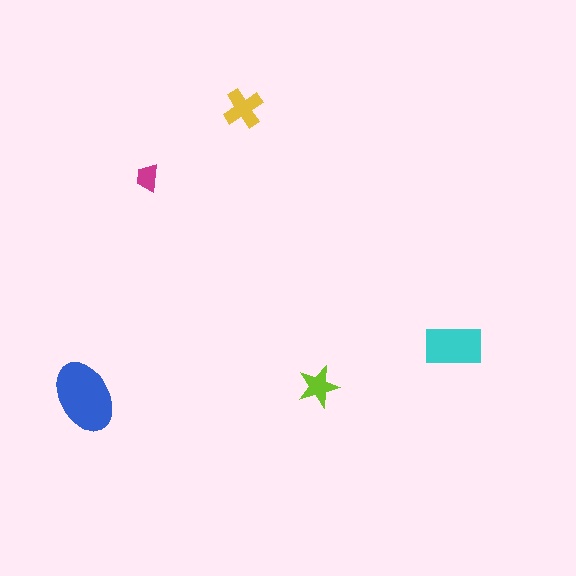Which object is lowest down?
The blue ellipse is bottommost.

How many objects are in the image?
There are 5 objects in the image.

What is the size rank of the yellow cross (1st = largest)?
3rd.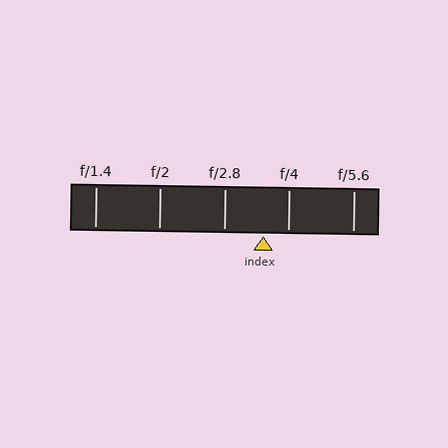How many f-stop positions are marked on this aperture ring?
There are 5 f-stop positions marked.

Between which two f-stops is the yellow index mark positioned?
The index mark is between f/2.8 and f/4.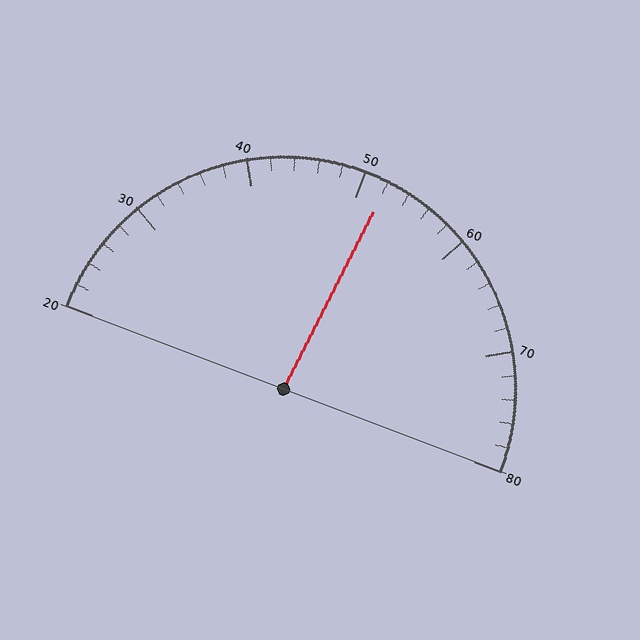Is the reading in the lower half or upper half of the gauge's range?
The reading is in the upper half of the range (20 to 80).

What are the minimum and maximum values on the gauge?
The gauge ranges from 20 to 80.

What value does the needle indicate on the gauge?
The needle indicates approximately 52.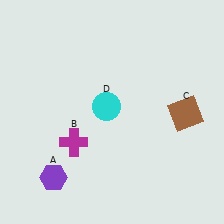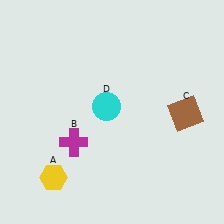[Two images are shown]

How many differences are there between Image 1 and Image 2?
There is 1 difference between the two images.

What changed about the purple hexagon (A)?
In Image 1, A is purple. In Image 2, it changed to yellow.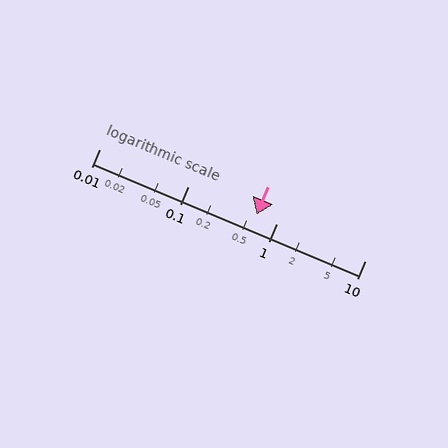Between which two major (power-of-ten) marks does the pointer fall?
The pointer is between 0.1 and 1.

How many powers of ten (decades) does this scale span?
The scale spans 3 decades, from 0.01 to 10.